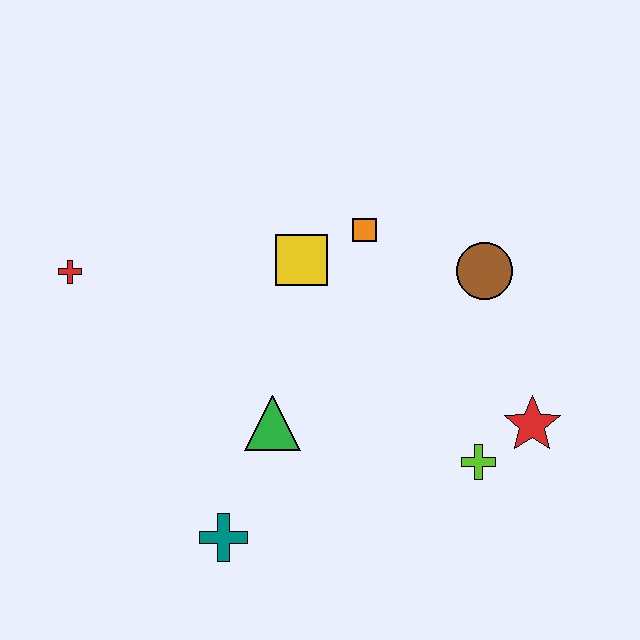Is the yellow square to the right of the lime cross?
No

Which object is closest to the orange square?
The yellow square is closest to the orange square.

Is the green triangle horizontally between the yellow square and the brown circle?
No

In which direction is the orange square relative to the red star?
The orange square is above the red star.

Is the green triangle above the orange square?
No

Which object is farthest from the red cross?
The red star is farthest from the red cross.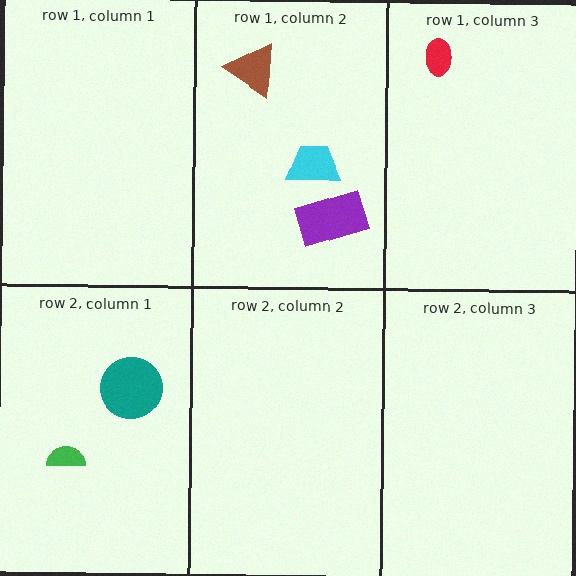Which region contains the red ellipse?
The row 1, column 3 region.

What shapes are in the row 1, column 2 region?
The purple rectangle, the cyan trapezoid, the brown triangle.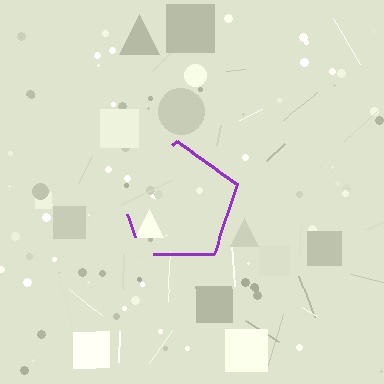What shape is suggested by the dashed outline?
The dashed outline suggests a pentagon.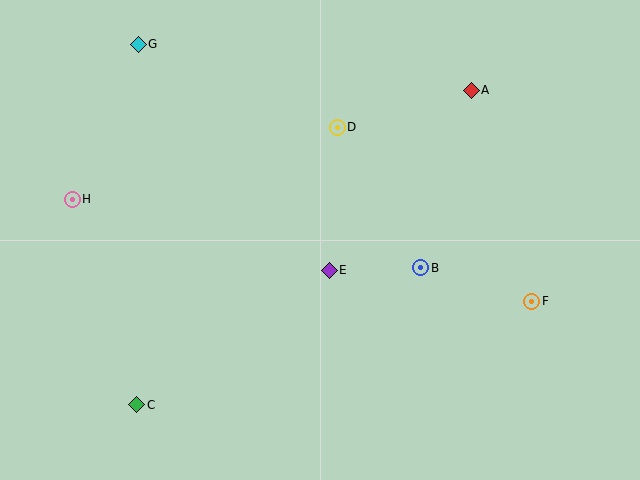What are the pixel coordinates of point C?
Point C is at (137, 405).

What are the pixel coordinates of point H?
Point H is at (72, 199).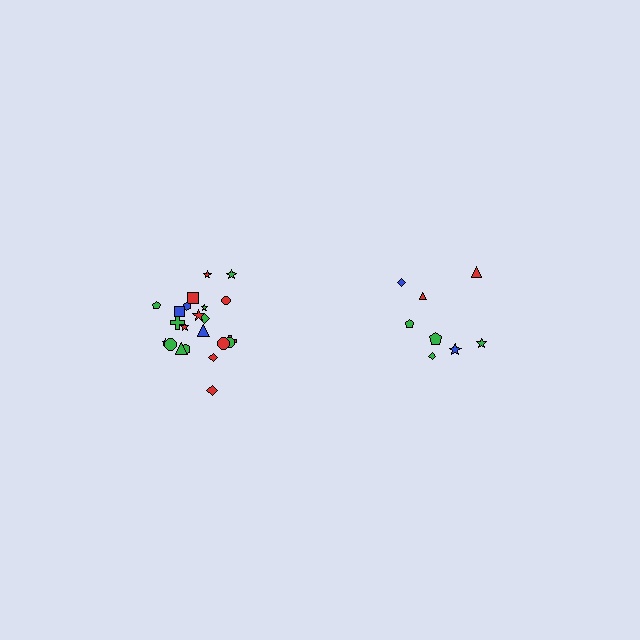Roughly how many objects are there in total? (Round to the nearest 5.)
Roughly 30 objects in total.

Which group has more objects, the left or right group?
The left group.